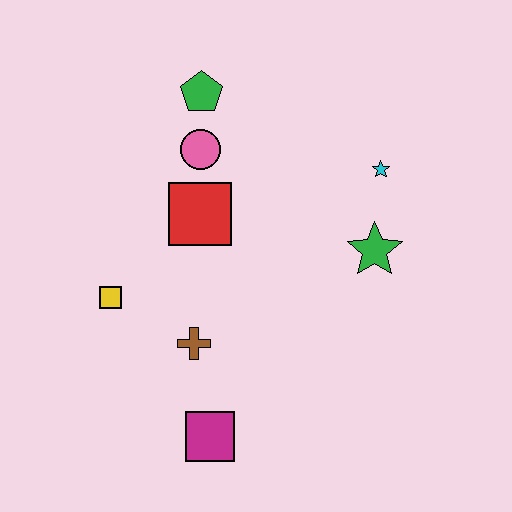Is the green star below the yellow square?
No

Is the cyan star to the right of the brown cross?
Yes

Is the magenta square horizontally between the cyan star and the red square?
Yes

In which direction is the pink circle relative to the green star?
The pink circle is to the left of the green star.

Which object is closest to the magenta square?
The brown cross is closest to the magenta square.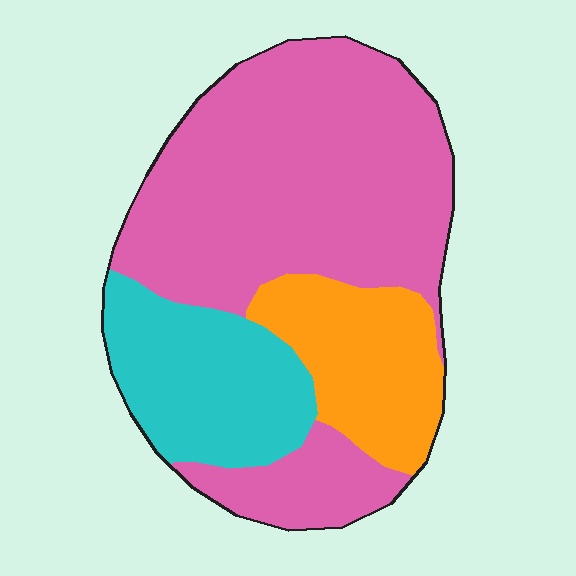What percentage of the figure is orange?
Orange takes up about one sixth (1/6) of the figure.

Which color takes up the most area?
Pink, at roughly 60%.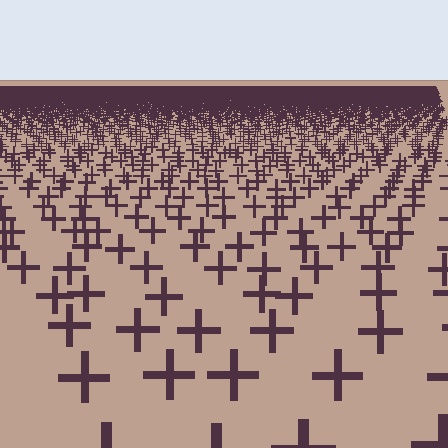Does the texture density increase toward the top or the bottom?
Density increases toward the top.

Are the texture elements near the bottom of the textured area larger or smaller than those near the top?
Larger. Near the bottom, elements are closer to the viewer and appear at a bigger on-screen size.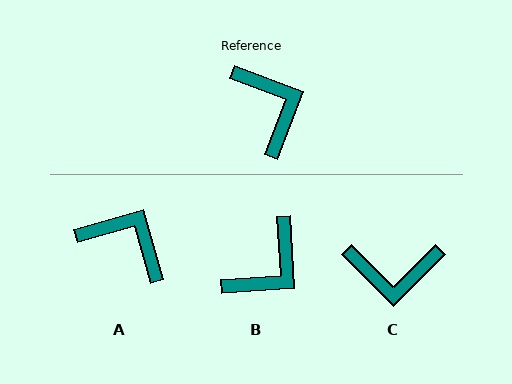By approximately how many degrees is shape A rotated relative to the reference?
Approximately 37 degrees counter-clockwise.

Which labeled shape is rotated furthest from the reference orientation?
C, about 114 degrees away.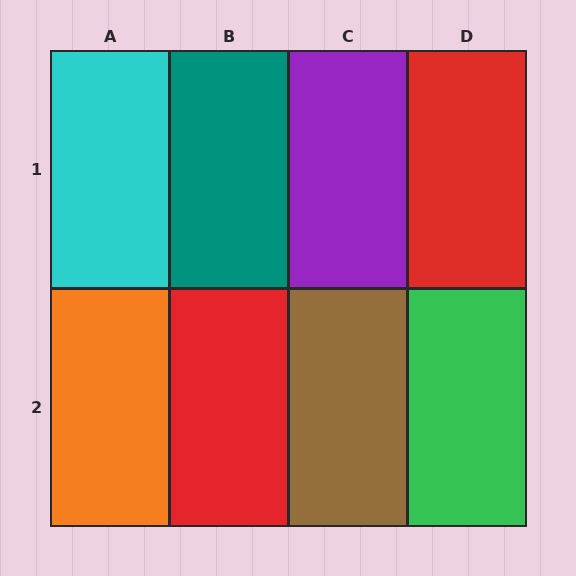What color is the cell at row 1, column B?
Teal.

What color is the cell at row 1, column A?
Cyan.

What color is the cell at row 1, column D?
Red.